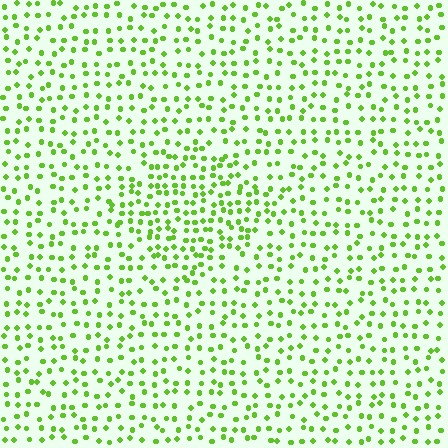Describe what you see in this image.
The image contains small lime elements arranged at two different densities. A diamond-shaped region is visible where the elements are more densely packed than the surrounding area.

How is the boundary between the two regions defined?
The boundary is defined by a change in element density (approximately 1.6x ratio). All elements are the same color, size, and shape.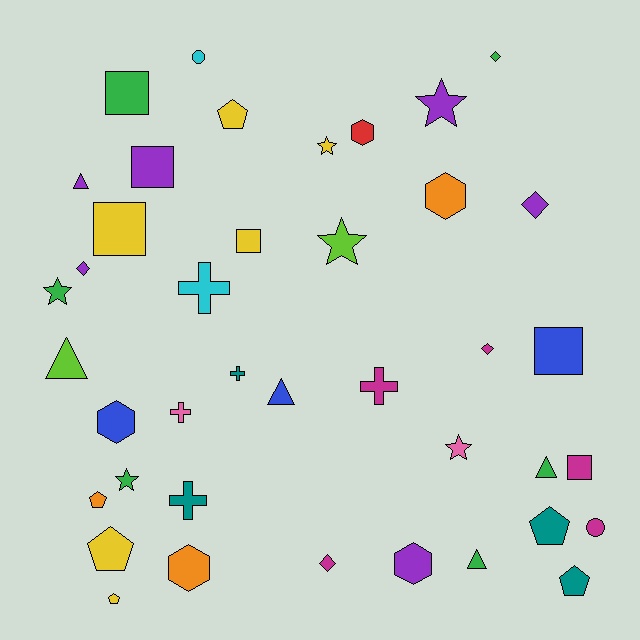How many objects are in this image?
There are 40 objects.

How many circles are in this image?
There are 2 circles.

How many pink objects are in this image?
There are 2 pink objects.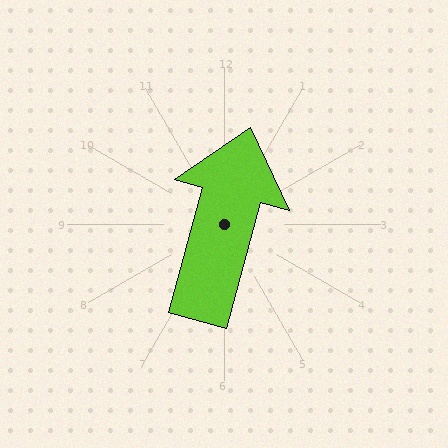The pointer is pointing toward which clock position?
Roughly 1 o'clock.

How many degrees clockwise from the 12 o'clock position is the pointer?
Approximately 15 degrees.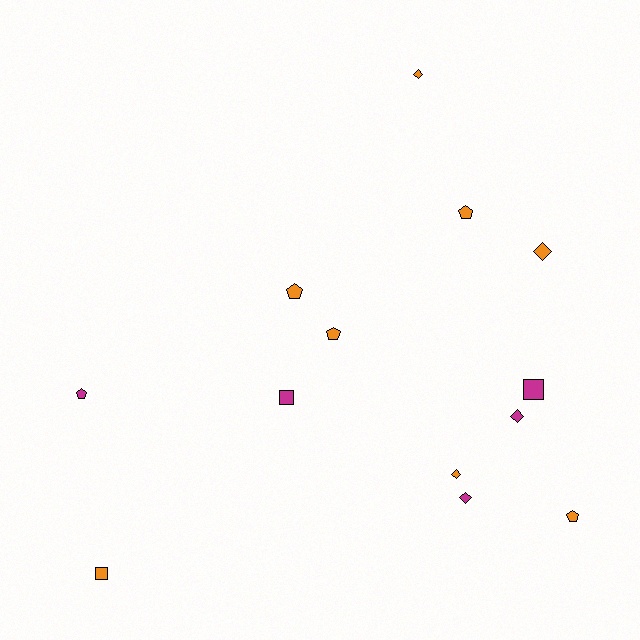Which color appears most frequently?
Orange, with 8 objects.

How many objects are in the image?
There are 13 objects.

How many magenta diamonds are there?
There are 2 magenta diamonds.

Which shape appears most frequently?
Pentagon, with 5 objects.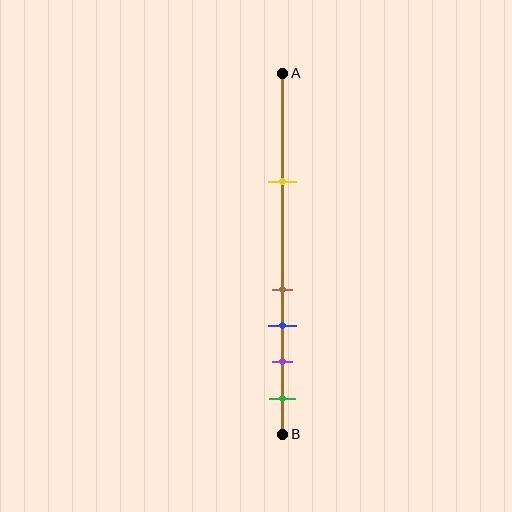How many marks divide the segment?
There are 5 marks dividing the segment.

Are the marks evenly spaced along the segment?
No, the marks are not evenly spaced.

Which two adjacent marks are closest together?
The brown and blue marks are the closest adjacent pair.